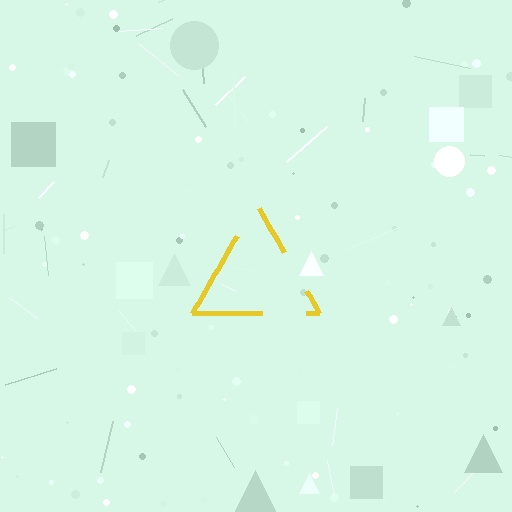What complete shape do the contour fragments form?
The contour fragments form a triangle.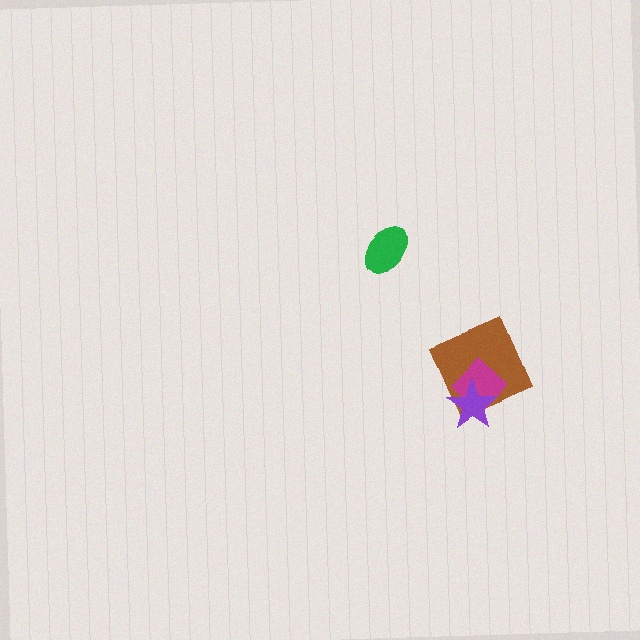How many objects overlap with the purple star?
2 objects overlap with the purple star.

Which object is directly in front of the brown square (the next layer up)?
The magenta diamond is directly in front of the brown square.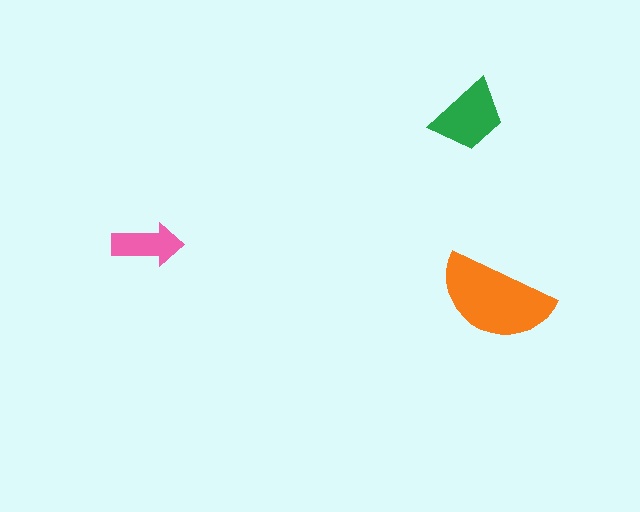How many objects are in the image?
There are 3 objects in the image.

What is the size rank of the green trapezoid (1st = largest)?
2nd.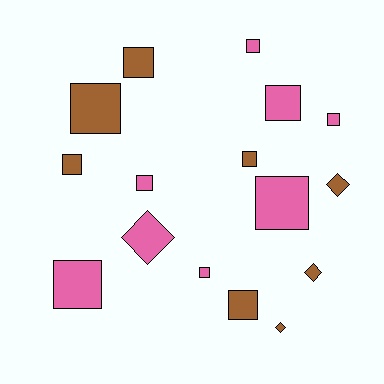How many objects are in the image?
There are 16 objects.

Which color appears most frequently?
Brown, with 8 objects.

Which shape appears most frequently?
Square, with 12 objects.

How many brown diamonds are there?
There are 3 brown diamonds.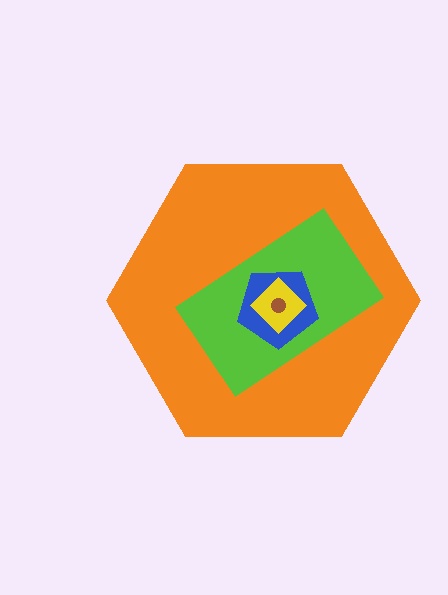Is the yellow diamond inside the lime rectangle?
Yes.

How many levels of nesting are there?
5.